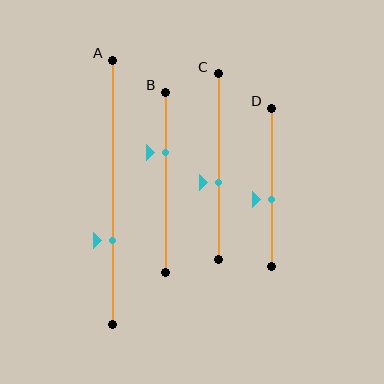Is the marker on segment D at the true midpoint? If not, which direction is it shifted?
No, the marker on segment D is shifted downward by about 8% of the segment length.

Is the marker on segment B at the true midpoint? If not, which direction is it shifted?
No, the marker on segment B is shifted upward by about 16% of the segment length.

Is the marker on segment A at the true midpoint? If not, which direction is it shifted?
No, the marker on segment A is shifted downward by about 19% of the segment length.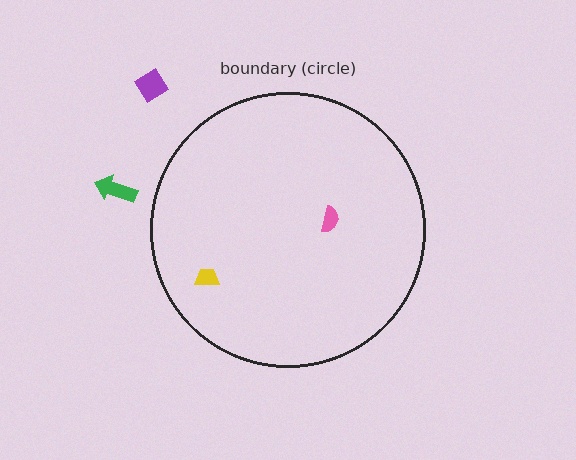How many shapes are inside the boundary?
2 inside, 2 outside.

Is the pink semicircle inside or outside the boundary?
Inside.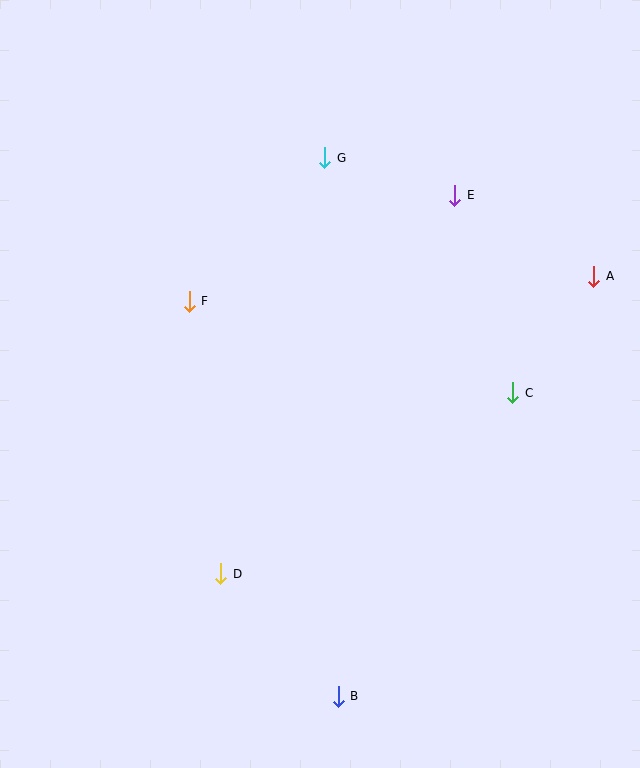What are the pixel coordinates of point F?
Point F is at (189, 301).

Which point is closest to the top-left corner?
Point F is closest to the top-left corner.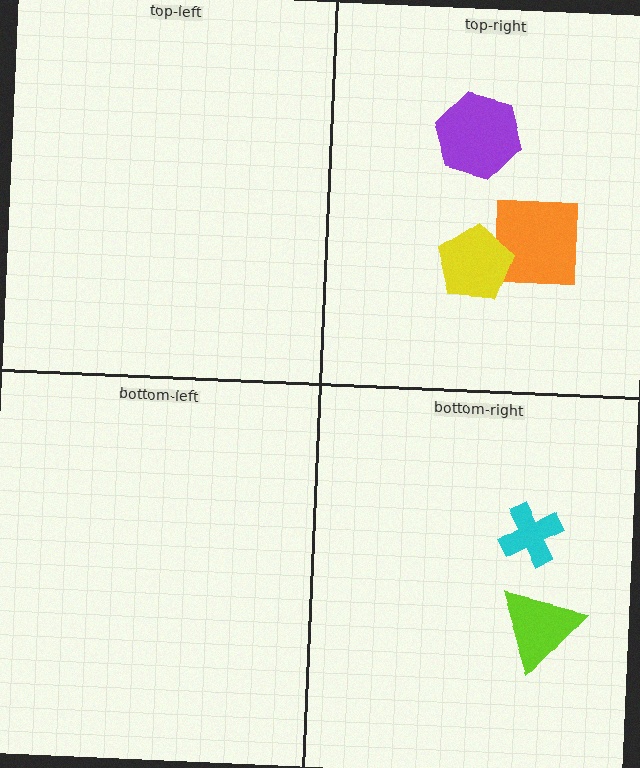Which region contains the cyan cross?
The bottom-right region.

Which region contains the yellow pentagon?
The top-right region.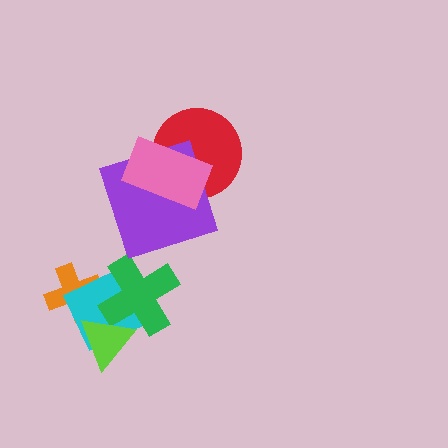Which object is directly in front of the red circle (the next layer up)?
The purple square is directly in front of the red circle.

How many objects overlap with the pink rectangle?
2 objects overlap with the pink rectangle.